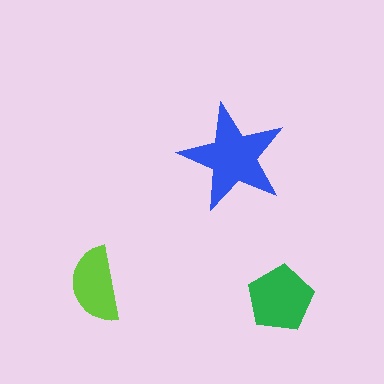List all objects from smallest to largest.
The lime semicircle, the green pentagon, the blue star.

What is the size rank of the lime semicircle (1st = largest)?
3rd.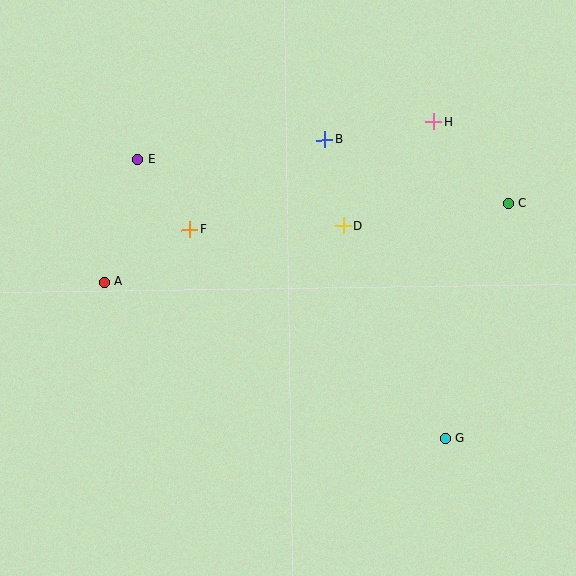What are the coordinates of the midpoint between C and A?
The midpoint between C and A is at (306, 243).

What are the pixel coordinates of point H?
Point H is at (433, 122).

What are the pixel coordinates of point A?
Point A is at (104, 282).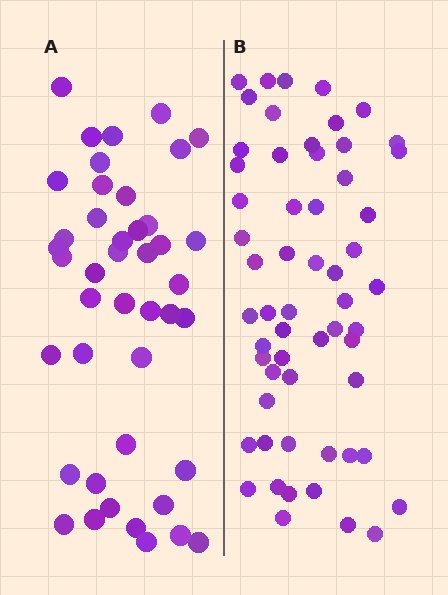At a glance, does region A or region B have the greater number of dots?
Region B (the right region) has more dots.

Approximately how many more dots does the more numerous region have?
Region B has approximately 15 more dots than region A.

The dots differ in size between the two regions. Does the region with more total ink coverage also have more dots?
No. Region A has more total ink coverage because its dots are larger, but region B actually contains more individual dots. Total area can be misleading — the number of items is what matters here.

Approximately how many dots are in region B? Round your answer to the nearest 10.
About 60 dots. (The exact count is 58, which rounds to 60.)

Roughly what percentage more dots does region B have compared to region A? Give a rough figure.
About 35% more.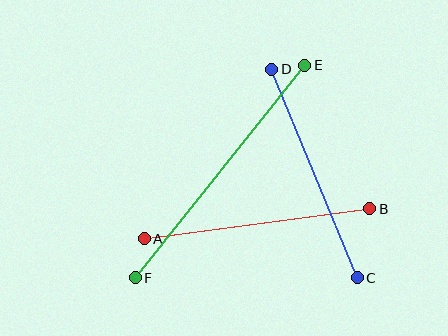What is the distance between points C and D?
The distance is approximately 226 pixels.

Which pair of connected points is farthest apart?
Points E and F are farthest apart.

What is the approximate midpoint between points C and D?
The midpoint is at approximately (314, 173) pixels.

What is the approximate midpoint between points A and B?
The midpoint is at approximately (257, 224) pixels.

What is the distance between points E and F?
The distance is approximately 272 pixels.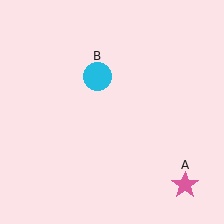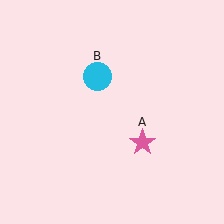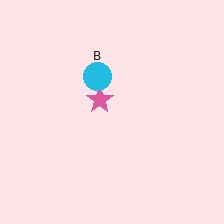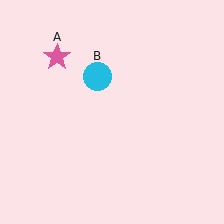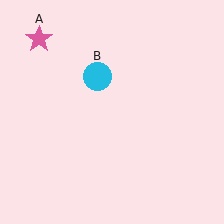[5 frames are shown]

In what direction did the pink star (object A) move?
The pink star (object A) moved up and to the left.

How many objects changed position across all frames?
1 object changed position: pink star (object A).